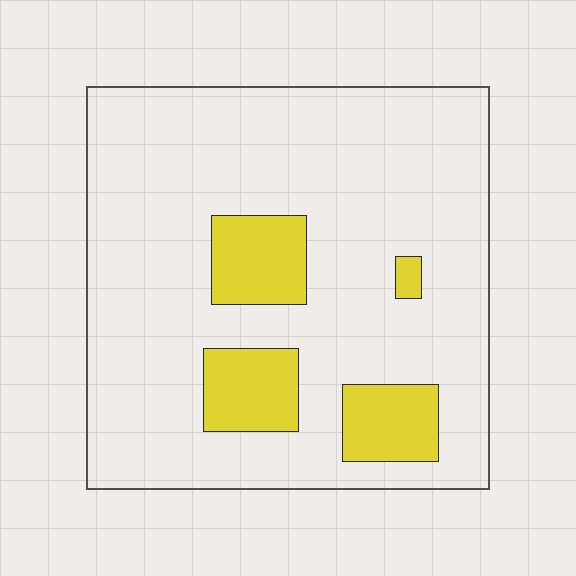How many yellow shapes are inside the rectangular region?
4.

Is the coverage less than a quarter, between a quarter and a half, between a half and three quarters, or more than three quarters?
Less than a quarter.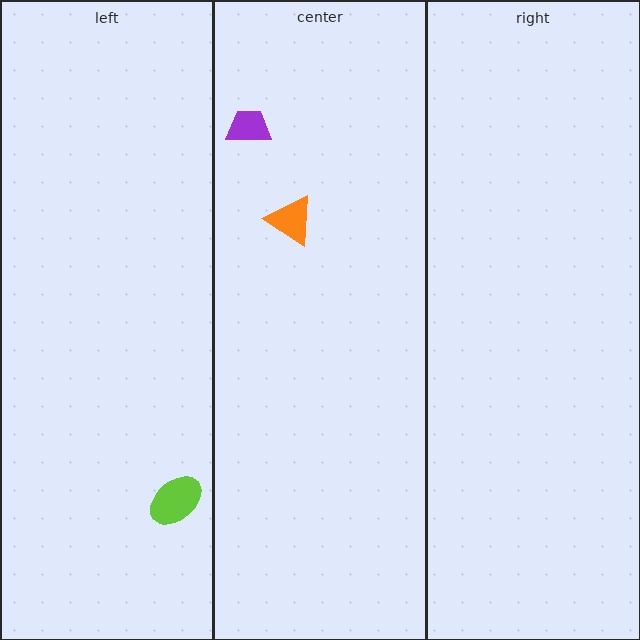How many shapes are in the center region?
2.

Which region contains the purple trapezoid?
The center region.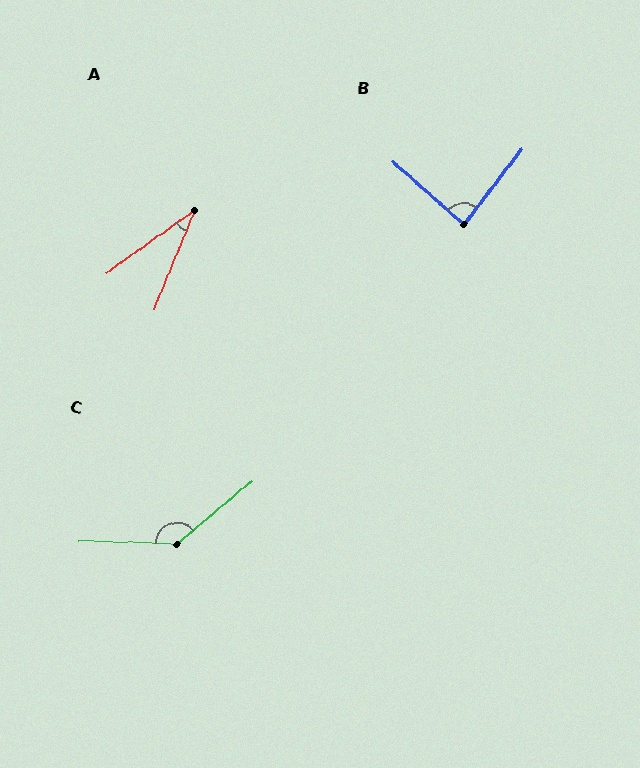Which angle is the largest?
C, at approximately 139 degrees.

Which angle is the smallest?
A, at approximately 32 degrees.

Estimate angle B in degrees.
Approximately 86 degrees.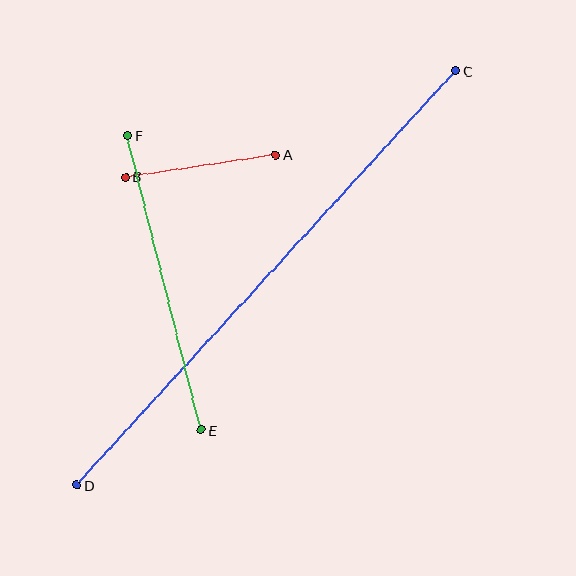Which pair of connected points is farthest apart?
Points C and D are farthest apart.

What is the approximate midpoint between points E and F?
The midpoint is at approximately (164, 283) pixels.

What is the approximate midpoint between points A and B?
The midpoint is at approximately (201, 166) pixels.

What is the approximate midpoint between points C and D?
The midpoint is at approximately (266, 278) pixels.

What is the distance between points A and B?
The distance is approximately 152 pixels.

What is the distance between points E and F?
The distance is approximately 304 pixels.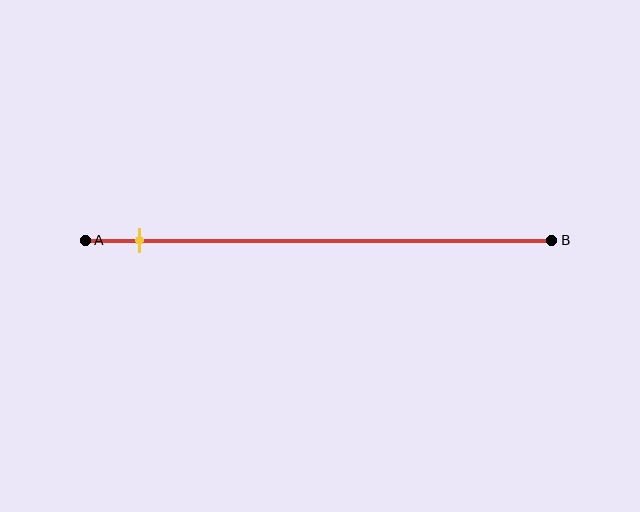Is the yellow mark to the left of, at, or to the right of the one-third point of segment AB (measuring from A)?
The yellow mark is to the left of the one-third point of segment AB.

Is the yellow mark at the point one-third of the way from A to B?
No, the mark is at about 10% from A, not at the 33% one-third point.